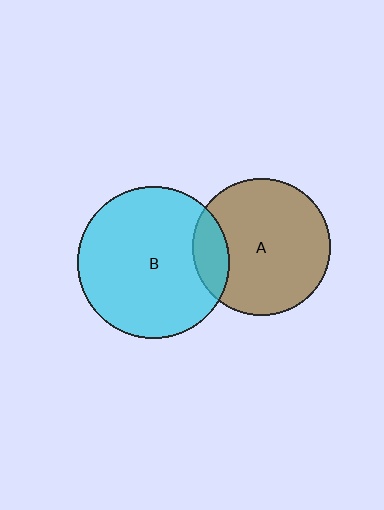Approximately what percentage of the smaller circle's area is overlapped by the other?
Approximately 15%.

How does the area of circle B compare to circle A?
Approximately 1.2 times.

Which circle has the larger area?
Circle B (cyan).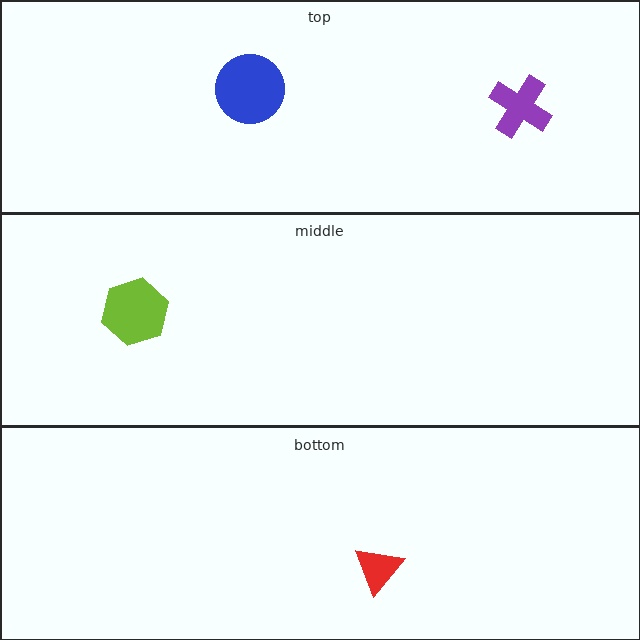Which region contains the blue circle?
The top region.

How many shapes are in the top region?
2.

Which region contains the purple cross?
The top region.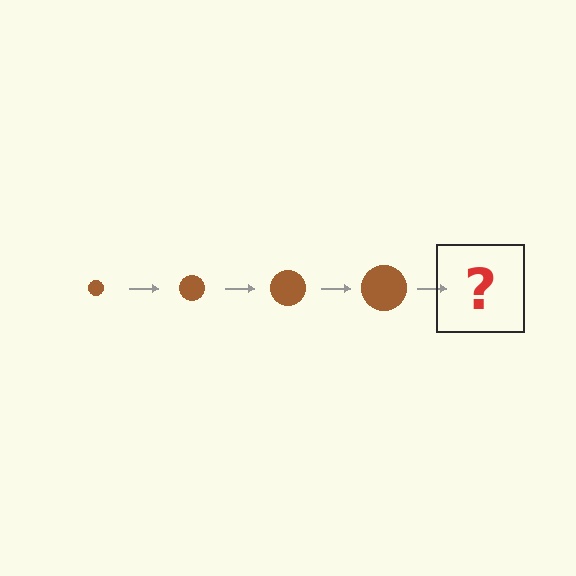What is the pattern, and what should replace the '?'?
The pattern is that the circle gets progressively larger each step. The '?' should be a brown circle, larger than the previous one.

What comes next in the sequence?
The next element should be a brown circle, larger than the previous one.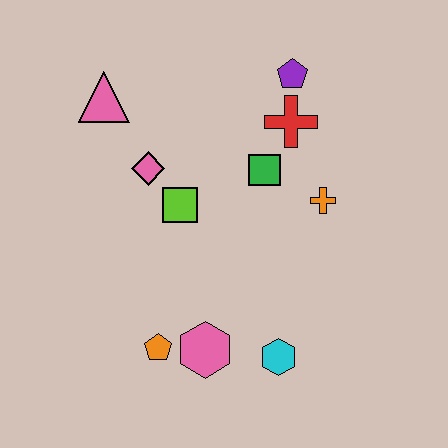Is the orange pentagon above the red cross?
No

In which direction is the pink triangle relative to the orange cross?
The pink triangle is to the left of the orange cross.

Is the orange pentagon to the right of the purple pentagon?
No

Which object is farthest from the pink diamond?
The cyan hexagon is farthest from the pink diamond.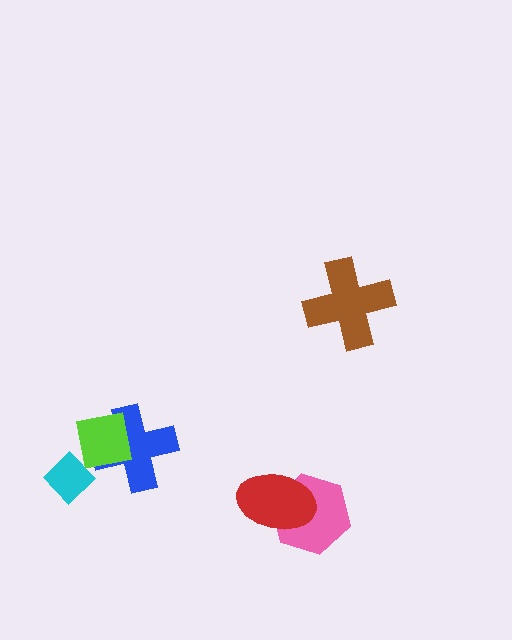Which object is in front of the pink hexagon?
The red ellipse is in front of the pink hexagon.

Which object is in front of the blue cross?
The lime square is in front of the blue cross.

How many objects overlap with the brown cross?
0 objects overlap with the brown cross.